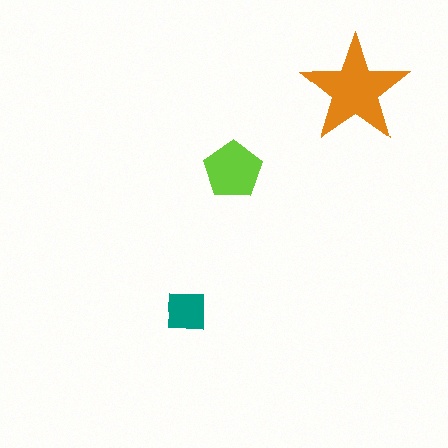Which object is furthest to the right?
The orange star is rightmost.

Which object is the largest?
The orange star.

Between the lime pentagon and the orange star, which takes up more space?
The orange star.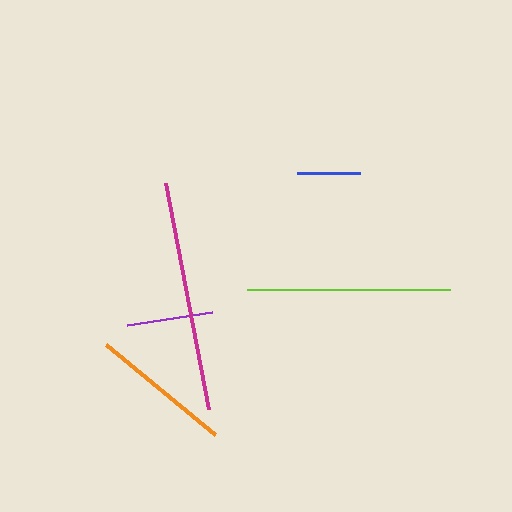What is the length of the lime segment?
The lime segment is approximately 203 pixels long.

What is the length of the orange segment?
The orange segment is approximately 142 pixels long.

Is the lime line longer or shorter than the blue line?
The lime line is longer than the blue line.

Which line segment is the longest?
The magenta line is the longest at approximately 230 pixels.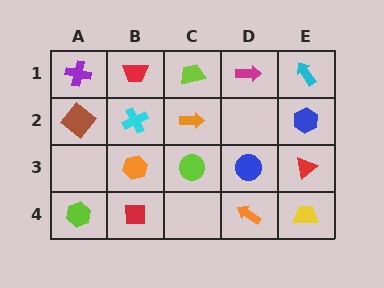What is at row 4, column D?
An orange arrow.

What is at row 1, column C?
A lime trapezoid.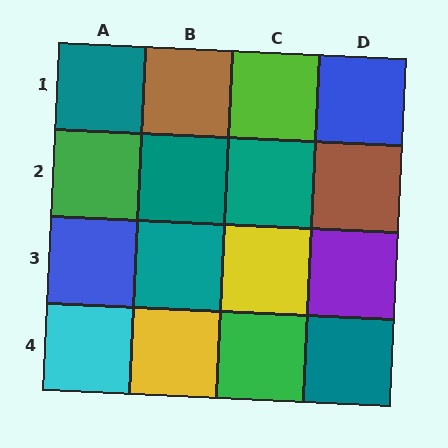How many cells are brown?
2 cells are brown.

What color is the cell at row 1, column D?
Blue.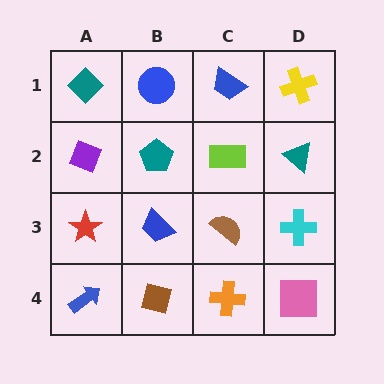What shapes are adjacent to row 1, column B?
A teal pentagon (row 2, column B), a teal diamond (row 1, column A), a blue trapezoid (row 1, column C).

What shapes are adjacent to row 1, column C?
A lime rectangle (row 2, column C), a blue circle (row 1, column B), a yellow cross (row 1, column D).